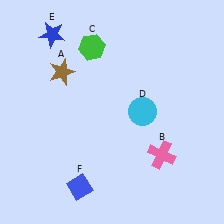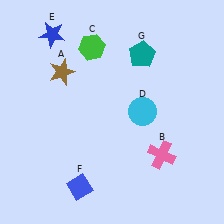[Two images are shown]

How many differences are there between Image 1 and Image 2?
There is 1 difference between the two images.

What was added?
A teal pentagon (G) was added in Image 2.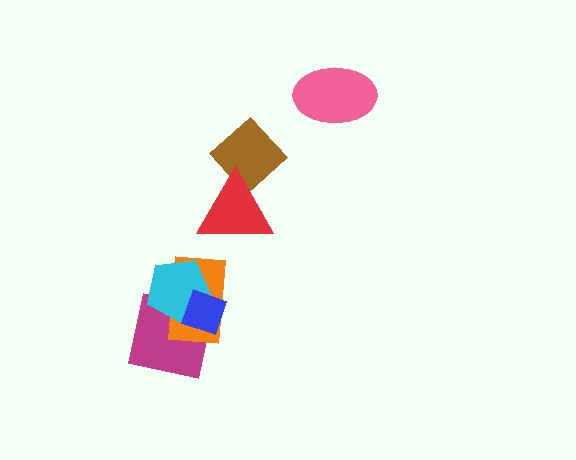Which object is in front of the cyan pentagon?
The blue diamond is in front of the cyan pentagon.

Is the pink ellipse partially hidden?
No, no other shape covers it.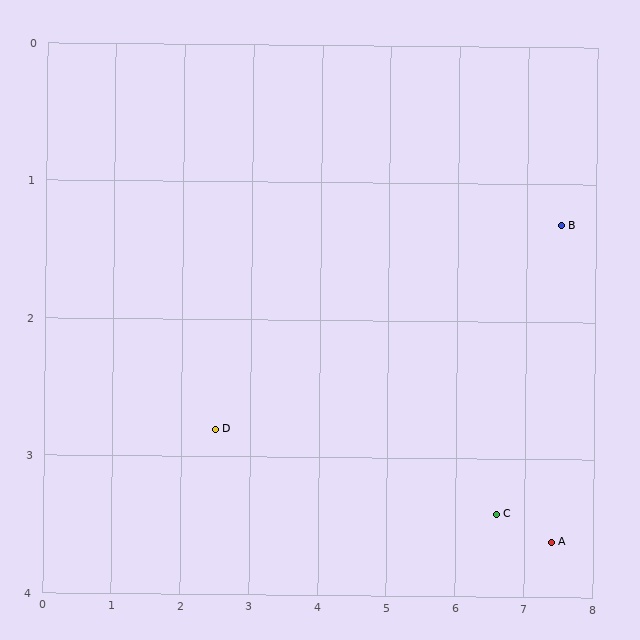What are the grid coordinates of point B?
Point B is at approximately (7.5, 1.3).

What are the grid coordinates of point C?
Point C is at approximately (6.6, 3.4).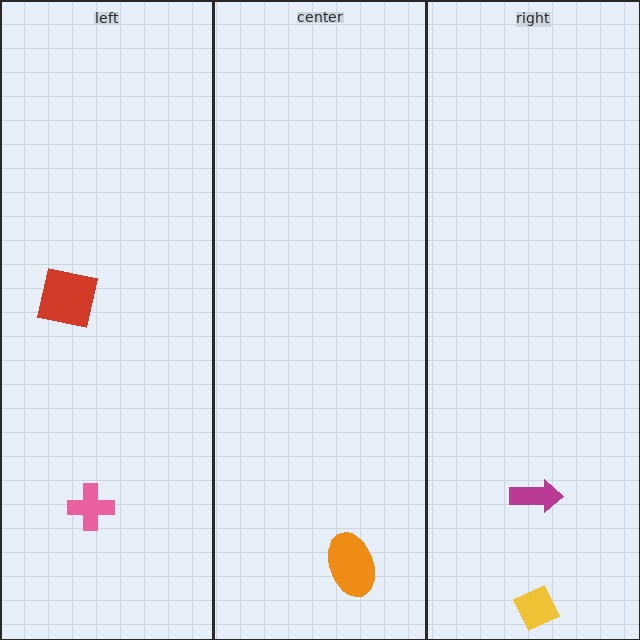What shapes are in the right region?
The yellow diamond, the magenta arrow.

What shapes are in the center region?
The orange ellipse.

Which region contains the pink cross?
The left region.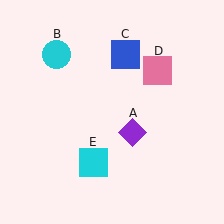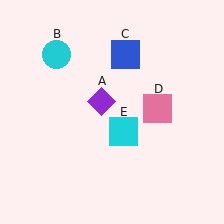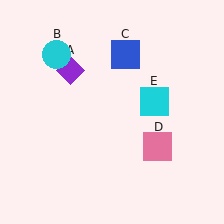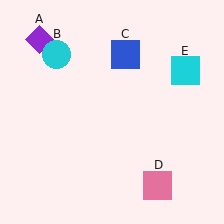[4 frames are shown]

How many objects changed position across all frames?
3 objects changed position: purple diamond (object A), pink square (object D), cyan square (object E).